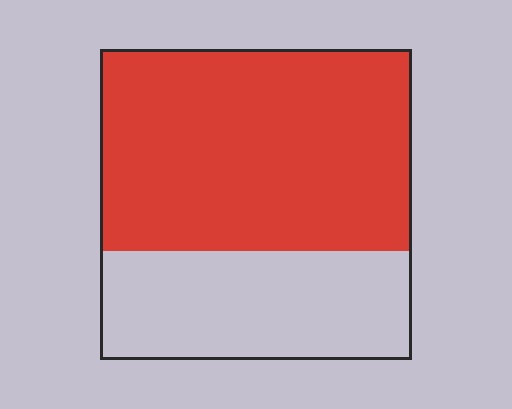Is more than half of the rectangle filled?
Yes.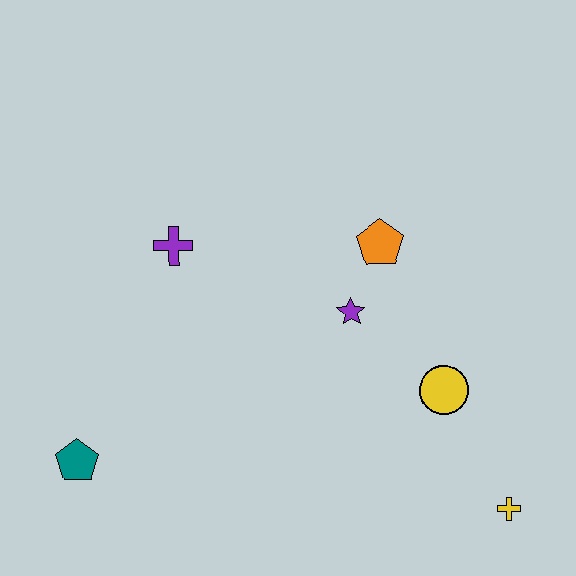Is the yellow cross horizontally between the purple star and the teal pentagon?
No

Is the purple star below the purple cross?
Yes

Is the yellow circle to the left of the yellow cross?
Yes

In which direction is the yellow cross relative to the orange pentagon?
The yellow cross is below the orange pentagon.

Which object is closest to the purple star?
The orange pentagon is closest to the purple star.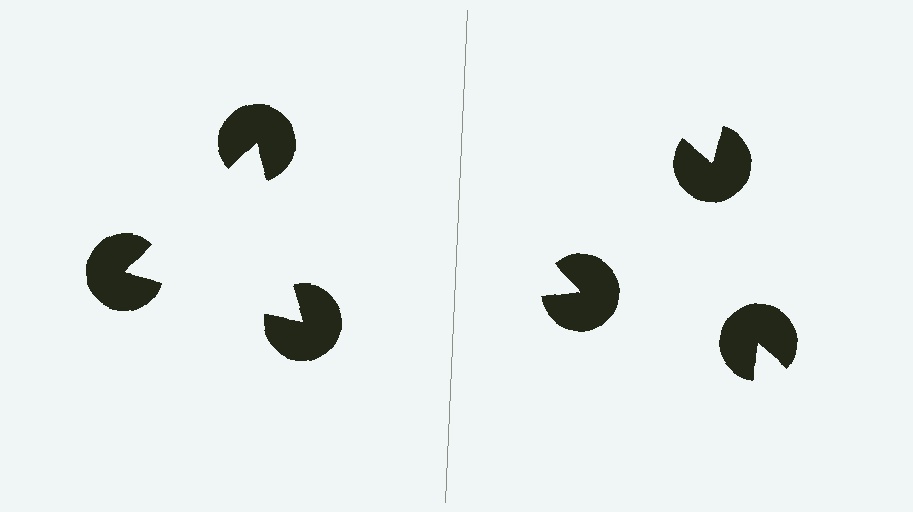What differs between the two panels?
The pac-man discs are positioned identically on both sides; only the wedge orientations differ. On the left they align to a triangle; on the right they are misaligned.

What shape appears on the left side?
An illusory triangle.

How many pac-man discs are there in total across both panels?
6 — 3 on each side.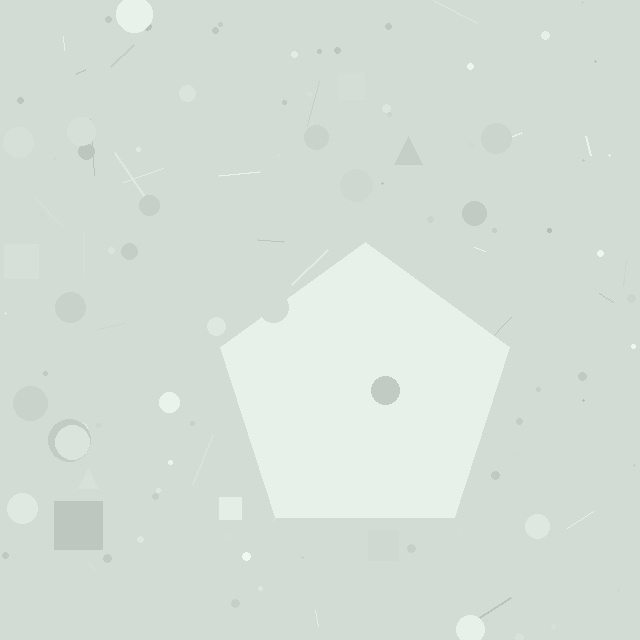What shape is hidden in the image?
A pentagon is hidden in the image.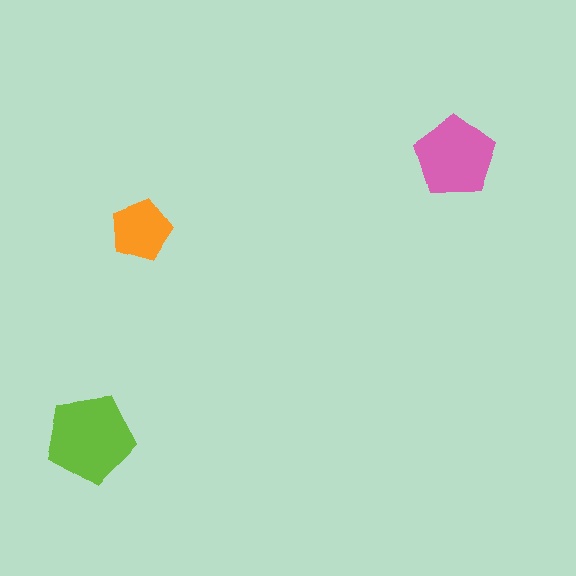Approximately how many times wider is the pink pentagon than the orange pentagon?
About 1.5 times wider.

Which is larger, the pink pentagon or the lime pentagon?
The lime one.